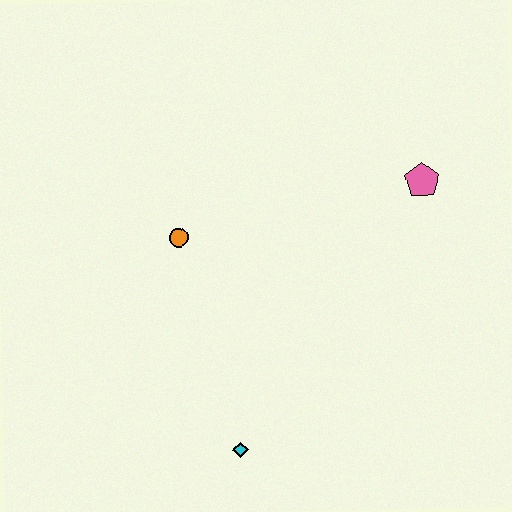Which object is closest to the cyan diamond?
The orange circle is closest to the cyan diamond.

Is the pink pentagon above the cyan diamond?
Yes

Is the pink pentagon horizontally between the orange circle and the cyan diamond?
No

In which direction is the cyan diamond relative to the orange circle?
The cyan diamond is below the orange circle.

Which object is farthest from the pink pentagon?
The cyan diamond is farthest from the pink pentagon.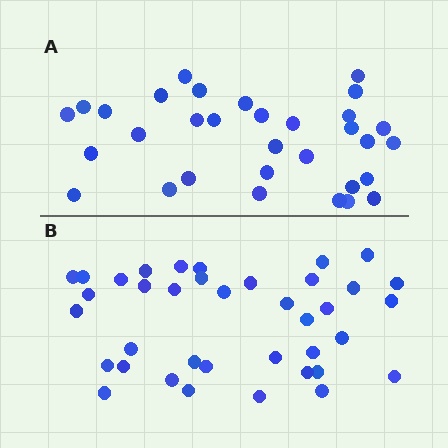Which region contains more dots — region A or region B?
Region B (the bottom region) has more dots.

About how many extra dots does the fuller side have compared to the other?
Region B has about 6 more dots than region A.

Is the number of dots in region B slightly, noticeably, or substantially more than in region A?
Region B has only slightly more — the two regions are fairly close. The ratio is roughly 1.2 to 1.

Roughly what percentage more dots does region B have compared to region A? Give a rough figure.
About 20% more.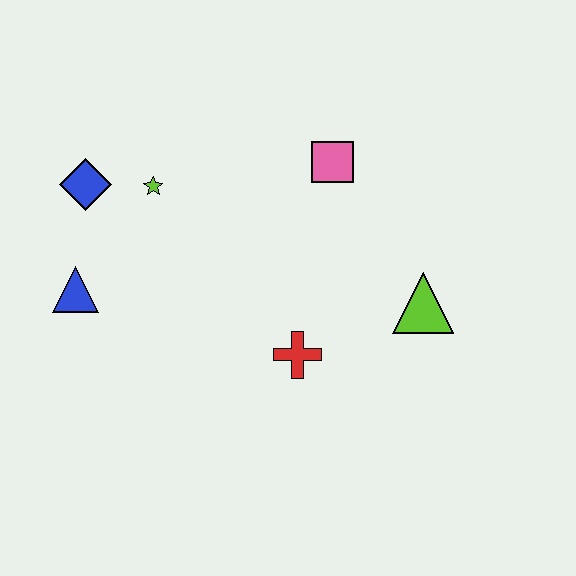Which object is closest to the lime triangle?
The red cross is closest to the lime triangle.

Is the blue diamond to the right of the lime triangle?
No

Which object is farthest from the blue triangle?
The lime triangle is farthest from the blue triangle.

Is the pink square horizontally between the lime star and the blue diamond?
No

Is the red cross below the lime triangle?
Yes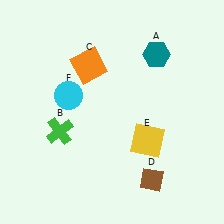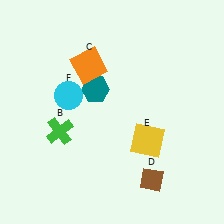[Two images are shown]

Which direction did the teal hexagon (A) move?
The teal hexagon (A) moved left.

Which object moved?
The teal hexagon (A) moved left.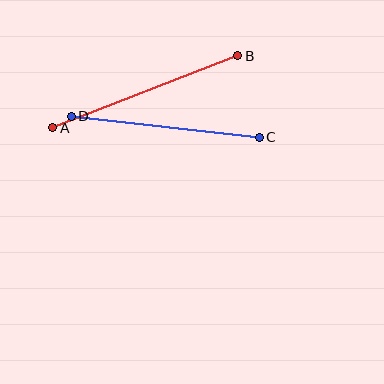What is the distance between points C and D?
The distance is approximately 189 pixels.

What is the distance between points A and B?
The distance is approximately 199 pixels.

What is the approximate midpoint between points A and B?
The midpoint is at approximately (145, 92) pixels.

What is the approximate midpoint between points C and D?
The midpoint is at approximately (165, 127) pixels.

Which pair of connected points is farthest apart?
Points A and B are farthest apart.